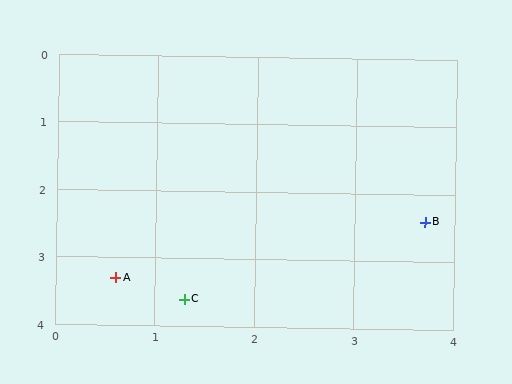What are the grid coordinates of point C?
Point C is at approximately (1.3, 3.6).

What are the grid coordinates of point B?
Point B is at approximately (3.7, 2.4).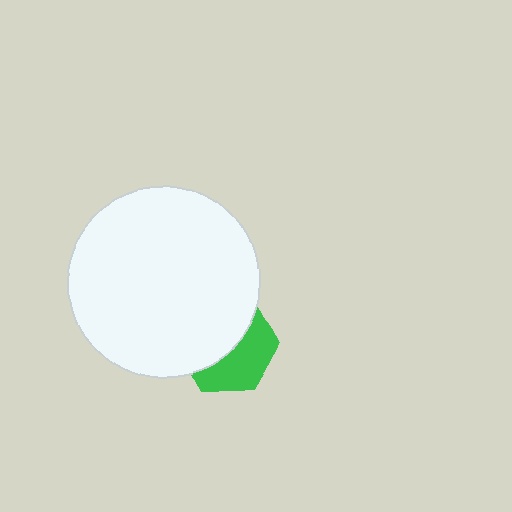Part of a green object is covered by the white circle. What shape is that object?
It is a hexagon.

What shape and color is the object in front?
The object in front is a white circle.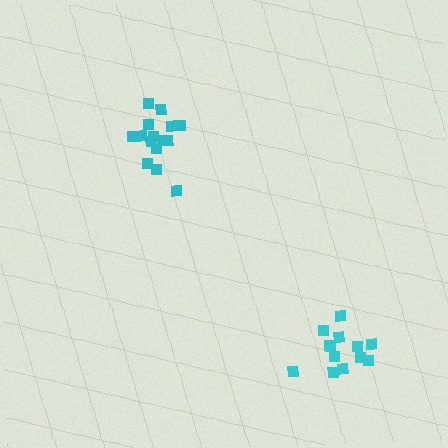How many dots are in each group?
Group 1: 13 dots, Group 2: 15 dots (28 total).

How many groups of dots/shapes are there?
There are 2 groups.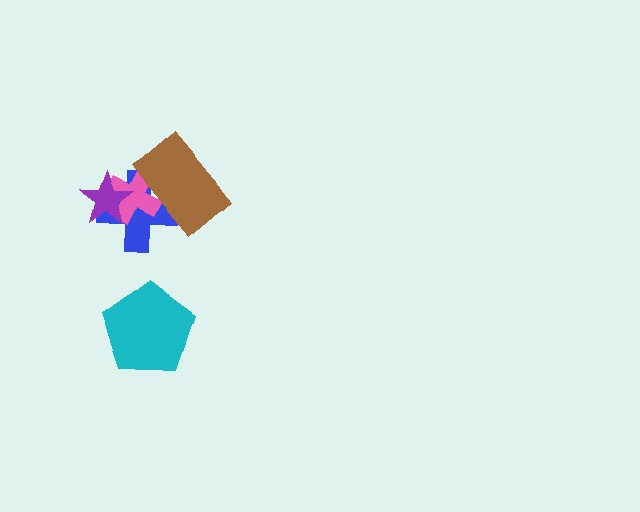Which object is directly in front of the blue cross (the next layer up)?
The pink cross is directly in front of the blue cross.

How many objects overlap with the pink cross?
3 objects overlap with the pink cross.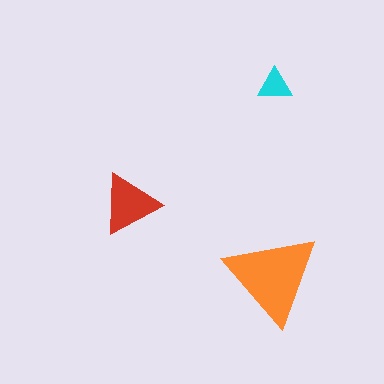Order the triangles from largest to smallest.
the orange one, the red one, the cyan one.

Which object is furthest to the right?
The cyan triangle is rightmost.